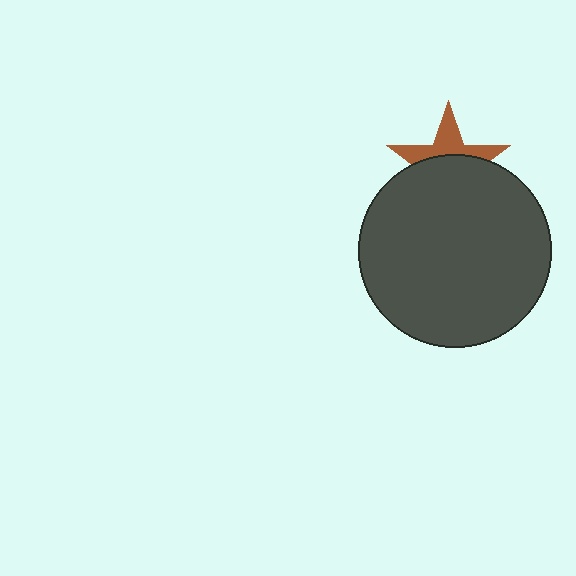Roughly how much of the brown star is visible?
A small part of it is visible (roughly 40%).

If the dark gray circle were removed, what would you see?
You would see the complete brown star.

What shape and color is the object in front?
The object in front is a dark gray circle.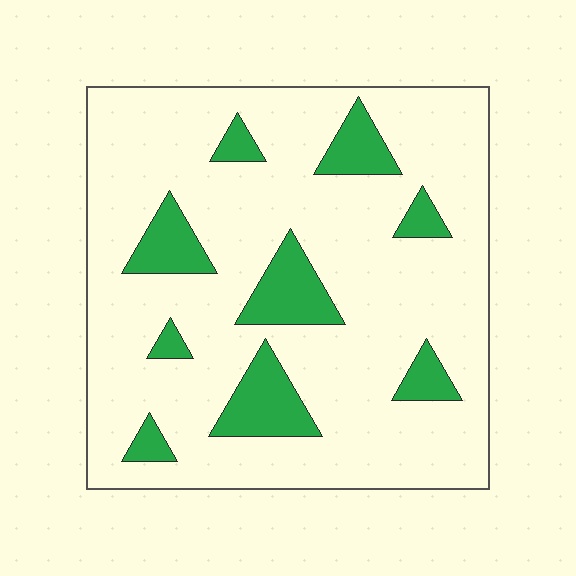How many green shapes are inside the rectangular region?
9.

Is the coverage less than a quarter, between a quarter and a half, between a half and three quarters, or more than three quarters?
Less than a quarter.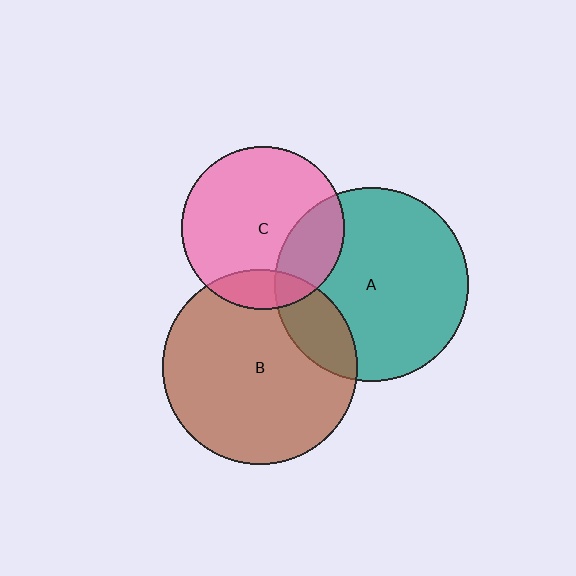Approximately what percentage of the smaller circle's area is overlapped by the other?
Approximately 15%.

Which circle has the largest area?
Circle B (brown).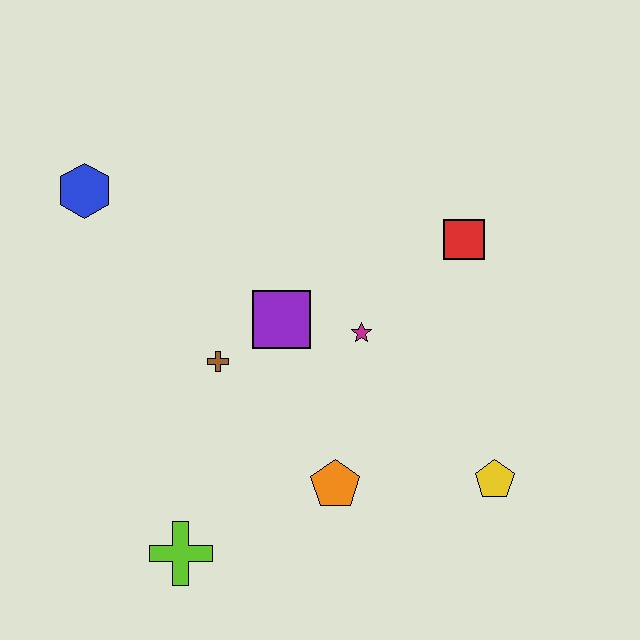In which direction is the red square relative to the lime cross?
The red square is above the lime cross.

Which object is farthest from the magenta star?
The blue hexagon is farthest from the magenta star.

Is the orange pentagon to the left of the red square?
Yes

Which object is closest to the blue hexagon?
The brown cross is closest to the blue hexagon.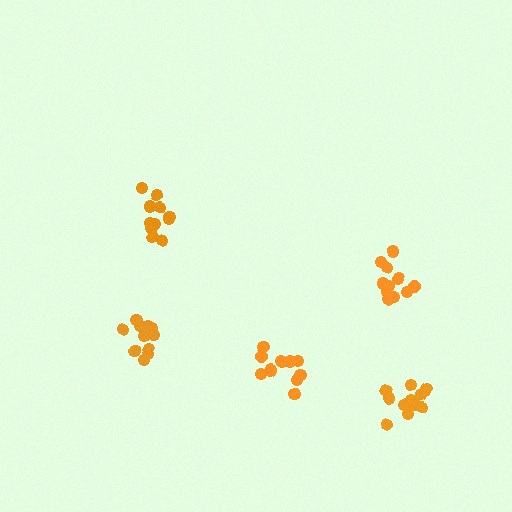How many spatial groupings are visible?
There are 5 spatial groupings.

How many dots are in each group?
Group 1: 12 dots, Group 2: 11 dots, Group 3: 12 dots, Group 4: 13 dots, Group 5: 13 dots (61 total).